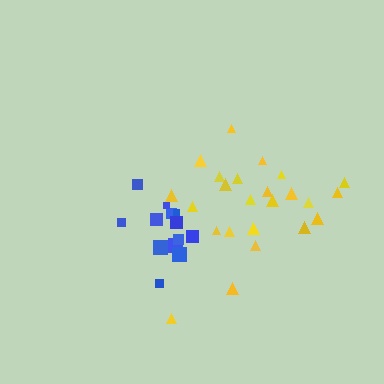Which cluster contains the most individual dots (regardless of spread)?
Yellow (24).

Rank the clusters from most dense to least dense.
blue, yellow.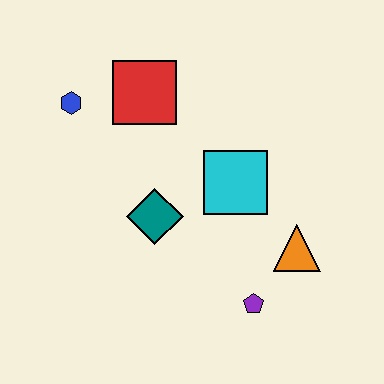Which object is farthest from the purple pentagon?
The blue hexagon is farthest from the purple pentagon.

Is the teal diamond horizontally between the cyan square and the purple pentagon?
No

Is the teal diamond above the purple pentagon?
Yes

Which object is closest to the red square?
The blue hexagon is closest to the red square.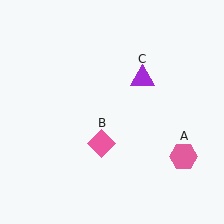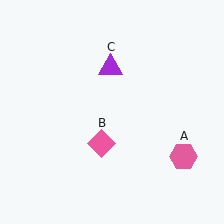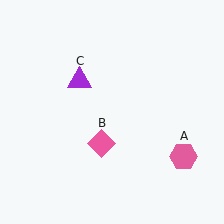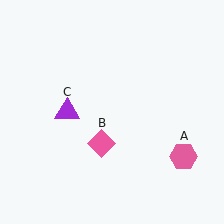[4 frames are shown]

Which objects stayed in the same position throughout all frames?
Pink hexagon (object A) and pink diamond (object B) remained stationary.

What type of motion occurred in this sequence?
The purple triangle (object C) rotated counterclockwise around the center of the scene.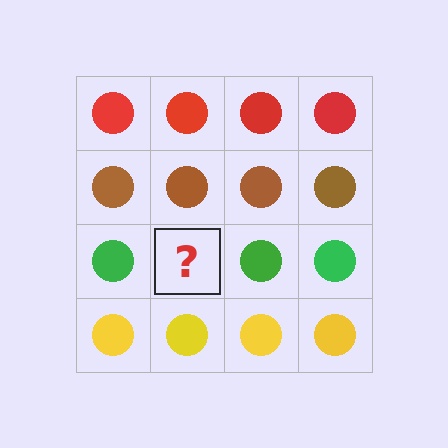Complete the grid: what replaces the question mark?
The question mark should be replaced with a green circle.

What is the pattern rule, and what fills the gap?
The rule is that each row has a consistent color. The gap should be filled with a green circle.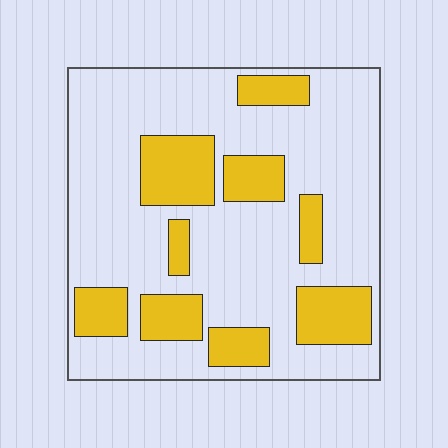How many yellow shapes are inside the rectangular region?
9.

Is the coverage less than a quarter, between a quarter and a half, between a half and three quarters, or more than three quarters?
Between a quarter and a half.